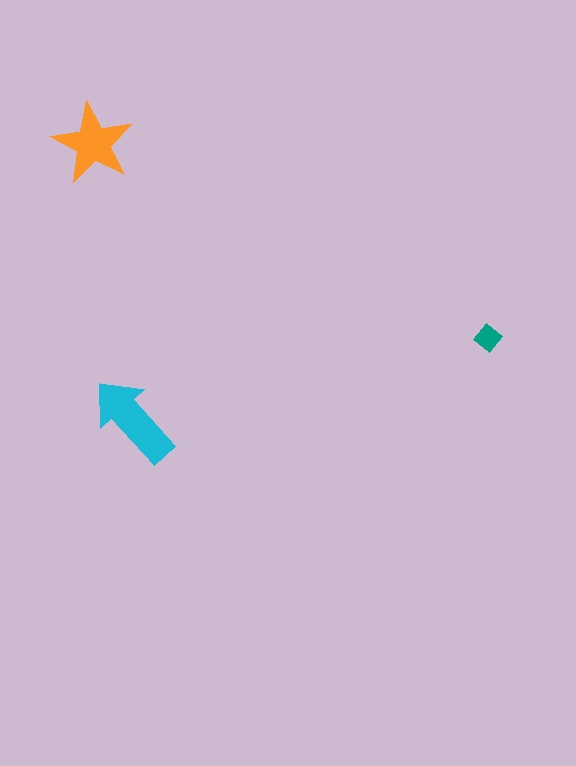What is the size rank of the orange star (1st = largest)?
2nd.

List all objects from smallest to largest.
The teal diamond, the orange star, the cyan arrow.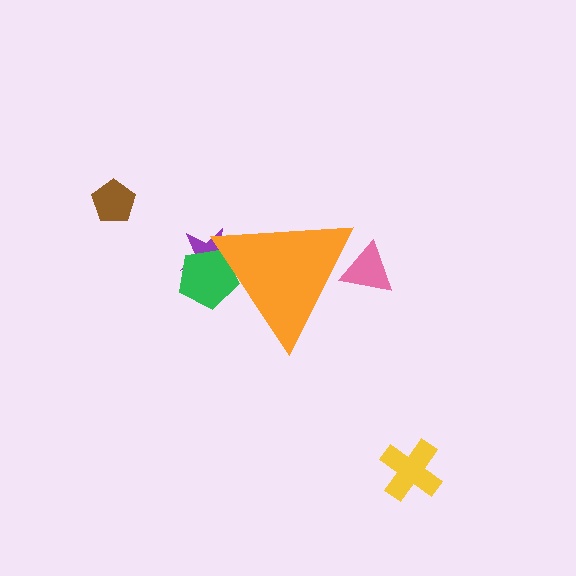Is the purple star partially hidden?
Yes, the purple star is partially hidden behind the orange triangle.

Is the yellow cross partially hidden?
No, the yellow cross is fully visible.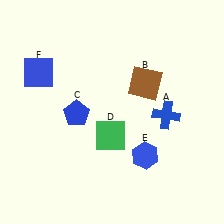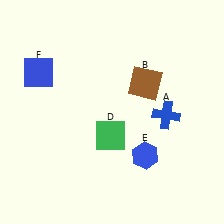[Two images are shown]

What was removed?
The blue pentagon (C) was removed in Image 2.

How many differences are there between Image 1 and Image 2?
There is 1 difference between the two images.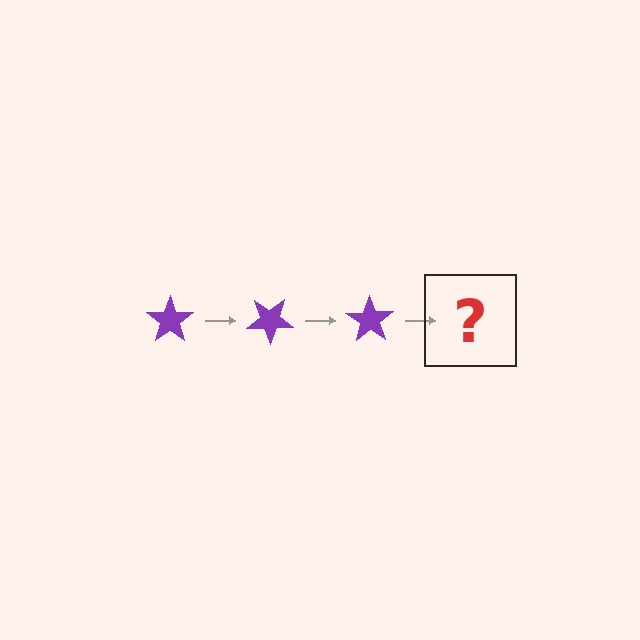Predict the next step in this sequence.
The next step is a purple star rotated 105 degrees.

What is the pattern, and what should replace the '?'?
The pattern is that the star rotates 35 degrees each step. The '?' should be a purple star rotated 105 degrees.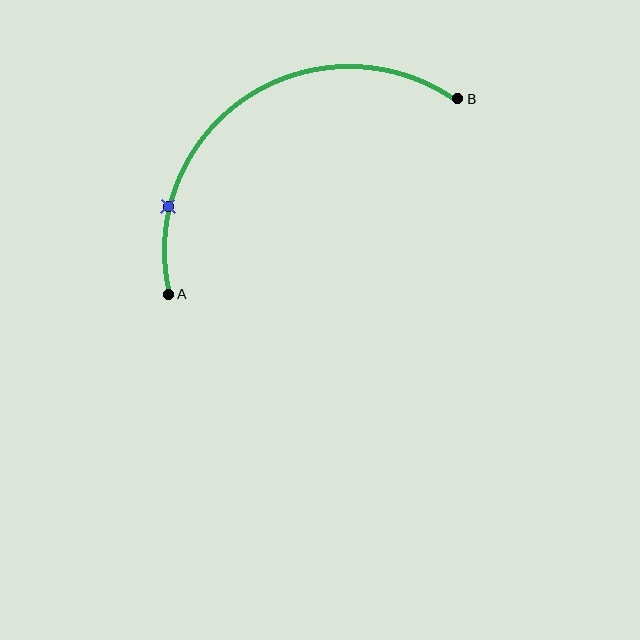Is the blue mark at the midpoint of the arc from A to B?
No. The blue mark lies on the arc but is closer to endpoint A. The arc midpoint would be at the point on the curve equidistant along the arc from both A and B.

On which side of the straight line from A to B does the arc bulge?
The arc bulges above and to the left of the straight line connecting A and B.